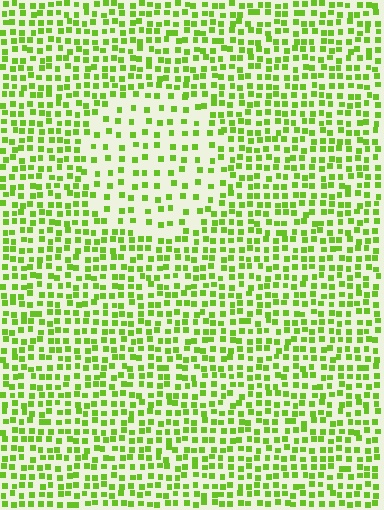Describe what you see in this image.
The image contains small lime elements arranged at two different densities. A circle-shaped region is visible where the elements are less densely packed than the surrounding area.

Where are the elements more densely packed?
The elements are more densely packed outside the circle boundary.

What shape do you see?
I see a circle.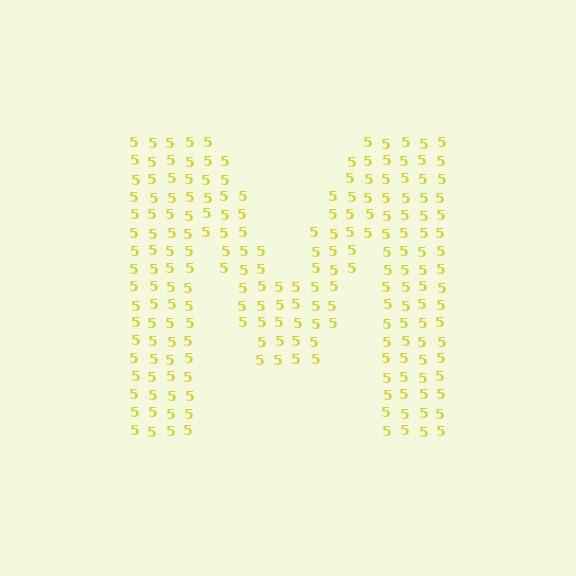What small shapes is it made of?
It is made of small digit 5's.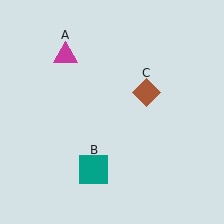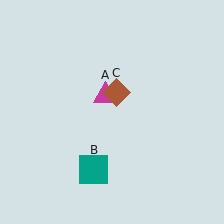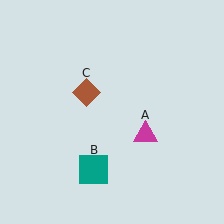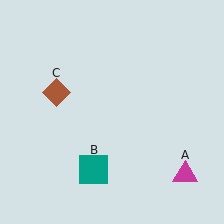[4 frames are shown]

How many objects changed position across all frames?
2 objects changed position: magenta triangle (object A), brown diamond (object C).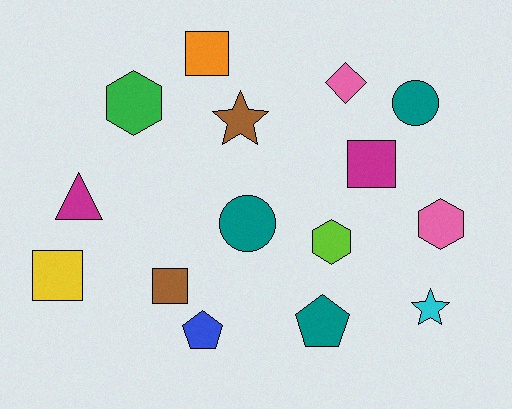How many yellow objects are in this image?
There is 1 yellow object.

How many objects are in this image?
There are 15 objects.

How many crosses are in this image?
There are no crosses.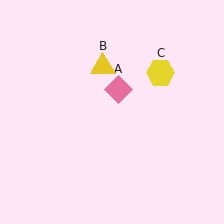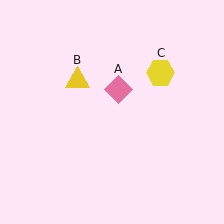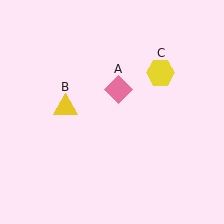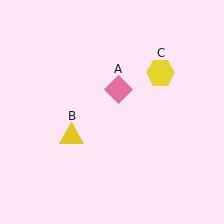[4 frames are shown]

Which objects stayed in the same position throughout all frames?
Pink diamond (object A) and yellow hexagon (object C) remained stationary.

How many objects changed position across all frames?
1 object changed position: yellow triangle (object B).